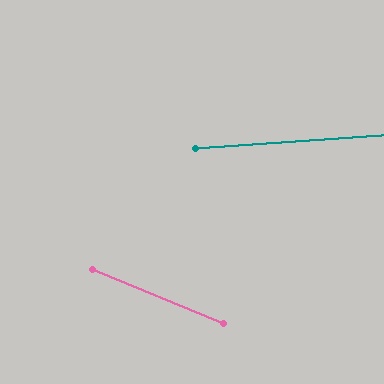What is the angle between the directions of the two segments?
Approximately 26 degrees.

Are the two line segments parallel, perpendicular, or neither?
Neither parallel nor perpendicular — they differ by about 26°.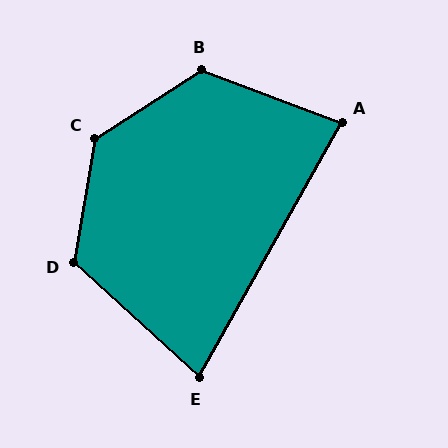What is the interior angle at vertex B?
Approximately 127 degrees (obtuse).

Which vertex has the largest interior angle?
C, at approximately 132 degrees.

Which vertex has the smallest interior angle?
E, at approximately 77 degrees.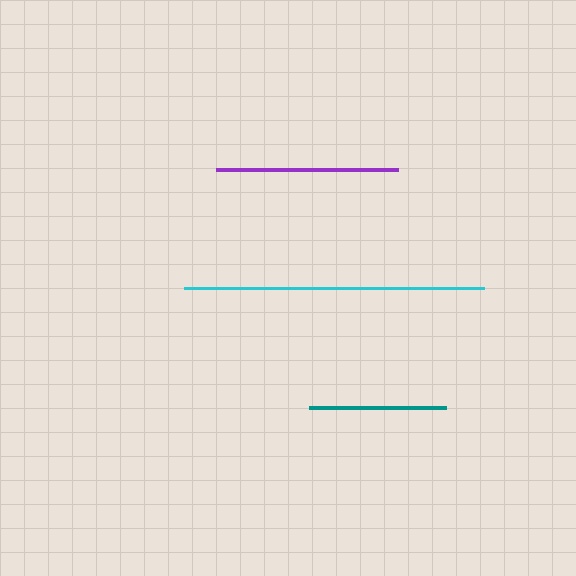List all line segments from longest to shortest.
From longest to shortest: cyan, purple, teal.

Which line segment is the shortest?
The teal line is the shortest at approximately 137 pixels.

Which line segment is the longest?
The cyan line is the longest at approximately 300 pixels.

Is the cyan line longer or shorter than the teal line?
The cyan line is longer than the teal line.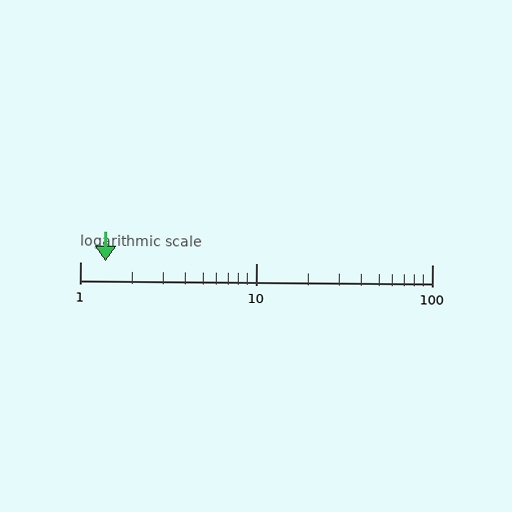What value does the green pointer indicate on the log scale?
The pointer indicates approximately 1.4.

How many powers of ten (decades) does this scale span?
The scale spans 2 decades, from 1 to 100.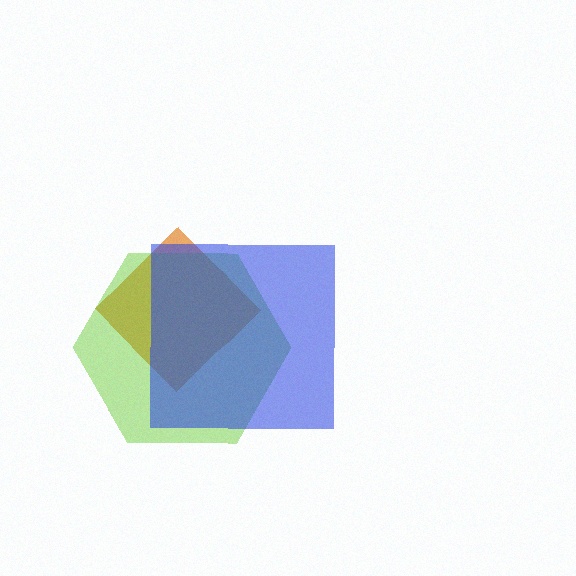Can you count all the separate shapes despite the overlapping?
Yes, there are 3 separate shapes.